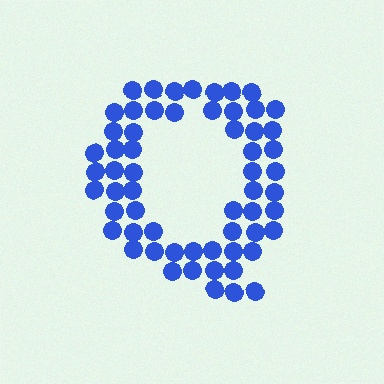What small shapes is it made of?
It is made of small circles.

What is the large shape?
The large shape is the letter Q.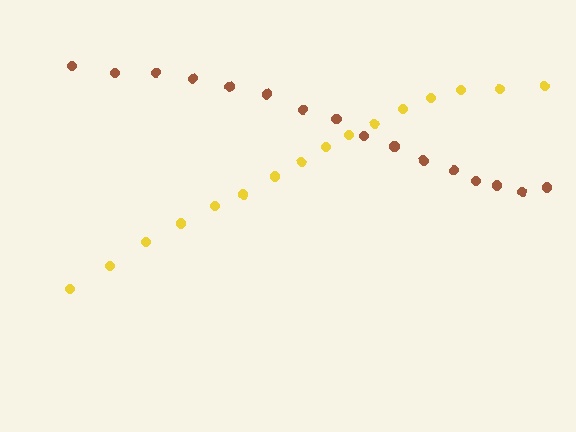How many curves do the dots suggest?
There are 2 distinct paths.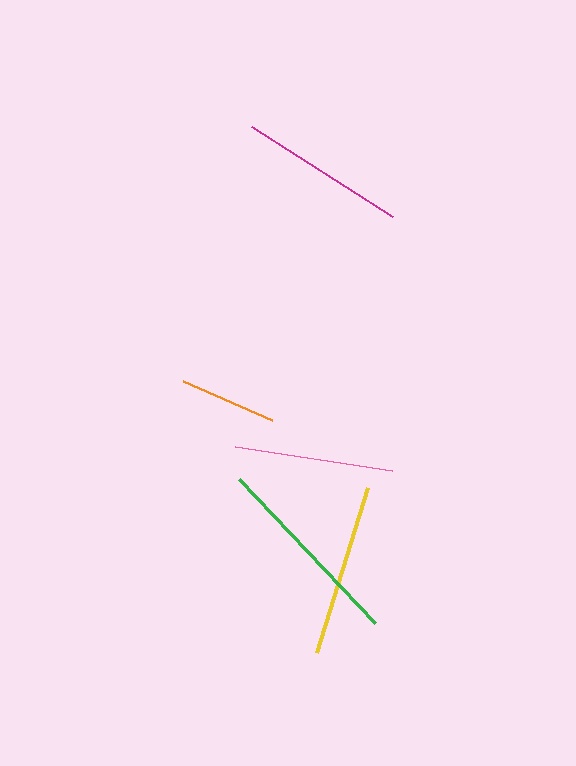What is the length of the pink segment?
The pink segment is approximately 159 pixels long.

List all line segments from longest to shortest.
From longest to shortest: green, yellow, magenta, pink, orange.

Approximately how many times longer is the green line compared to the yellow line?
The green line is approximately 1.1 times the length of the yellow line.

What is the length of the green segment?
The green segment is approximately 198 pixels long.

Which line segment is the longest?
The green line is the longest at approximately 198 pixels.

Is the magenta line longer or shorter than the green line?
The green line is longer than the magenta line.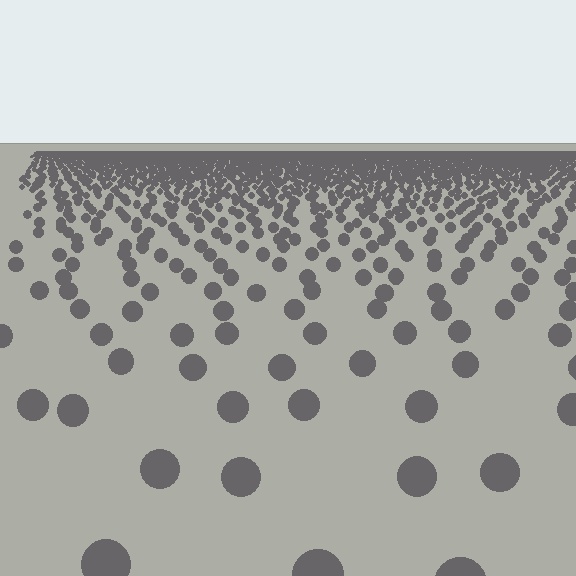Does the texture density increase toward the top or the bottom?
Density increases toward the top.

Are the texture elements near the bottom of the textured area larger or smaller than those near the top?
Larger. Near the bottom, elements are closer to the viewer and appear at a bigger on-screen size.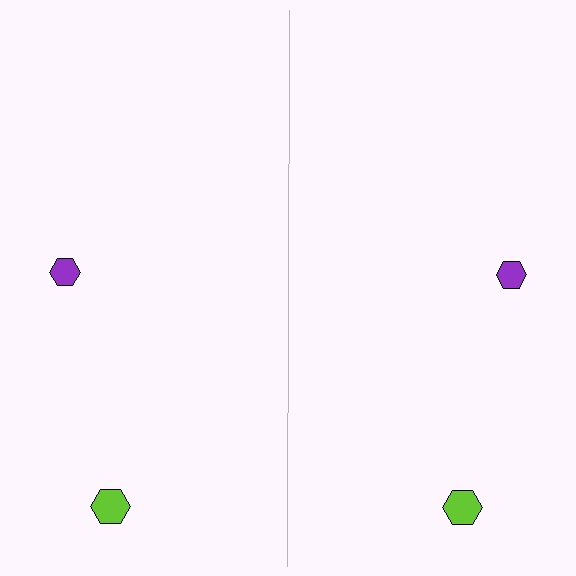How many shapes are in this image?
There are 4 shapes in this image.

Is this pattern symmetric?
Yes, this pattern has bilateral (reflection) symmetry.